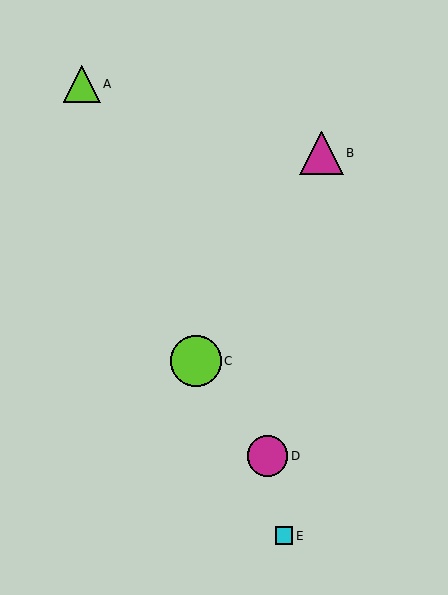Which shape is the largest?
The lime circle (labeled C) is the largest.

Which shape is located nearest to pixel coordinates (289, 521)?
The cyan square (labeled E) at (284, 536) is nearest to that location.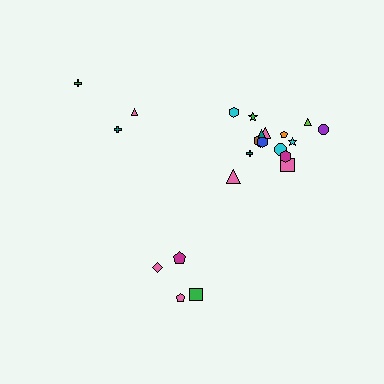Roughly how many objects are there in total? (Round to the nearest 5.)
Roughly 20 objects in total.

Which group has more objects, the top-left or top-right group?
The top-right group.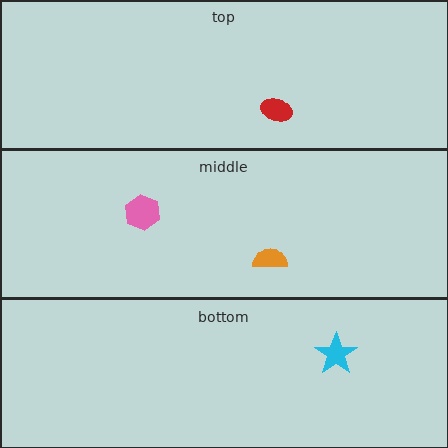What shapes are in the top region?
The red ellipse.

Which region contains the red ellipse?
The top region.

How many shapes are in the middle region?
2.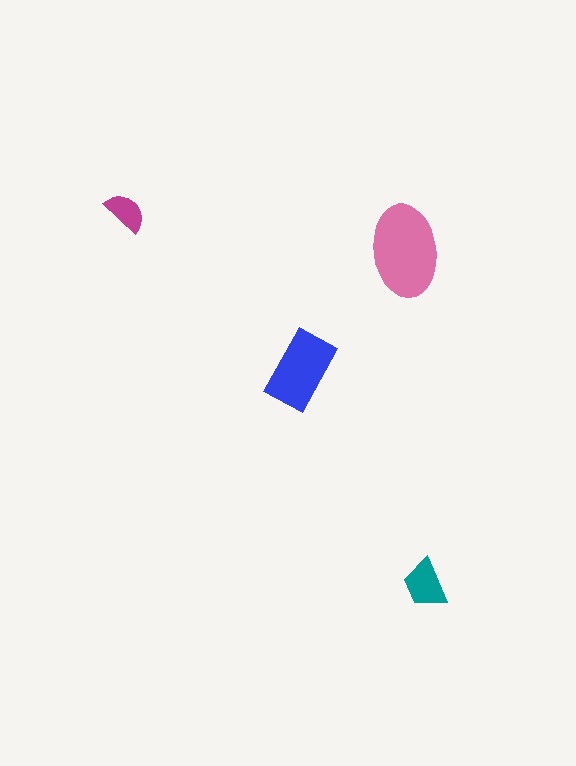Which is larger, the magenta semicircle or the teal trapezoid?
The teal trapezoid.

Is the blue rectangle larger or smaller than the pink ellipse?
Smaller.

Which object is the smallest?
The magenta semicircle.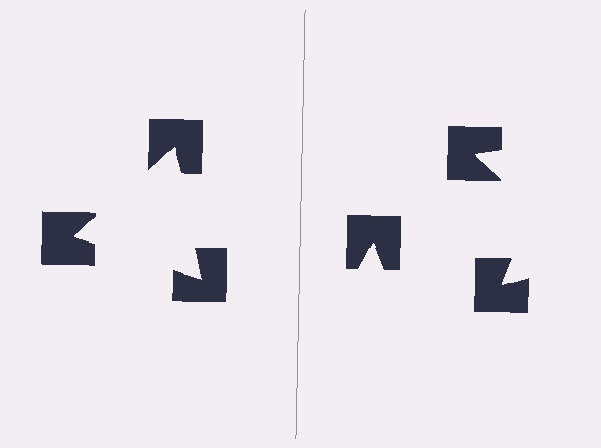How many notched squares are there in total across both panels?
6 — 3 on each side.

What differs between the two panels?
The notched squares are positioned identically on both sides; only the wedge orientations differ. On the left they align to a triangle; on the right they are misaligned.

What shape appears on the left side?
An illusory triangle.